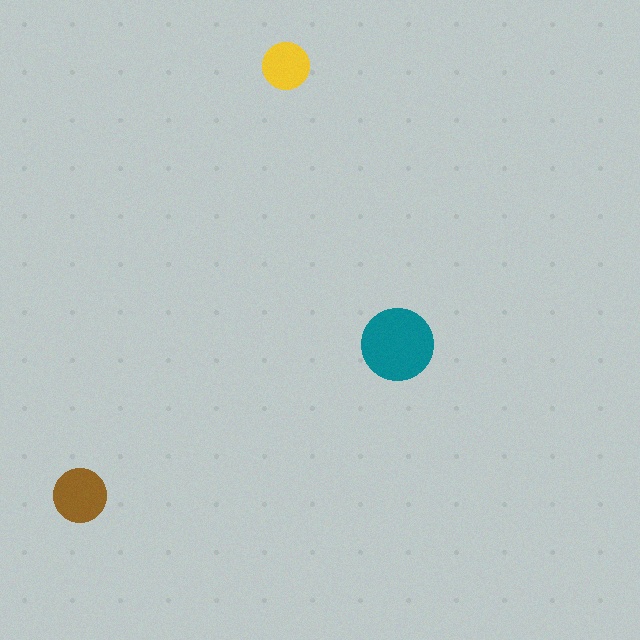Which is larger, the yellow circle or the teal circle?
The teal one.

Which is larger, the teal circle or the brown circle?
The teal one.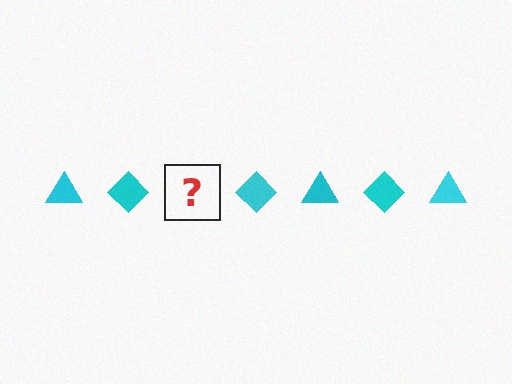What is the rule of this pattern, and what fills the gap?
The rule is that the pattern cycles through triangle, diamond shapes in cyan. The gap should be filled with a cyan triangle.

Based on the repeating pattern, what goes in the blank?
The blank should be a cyan triangle.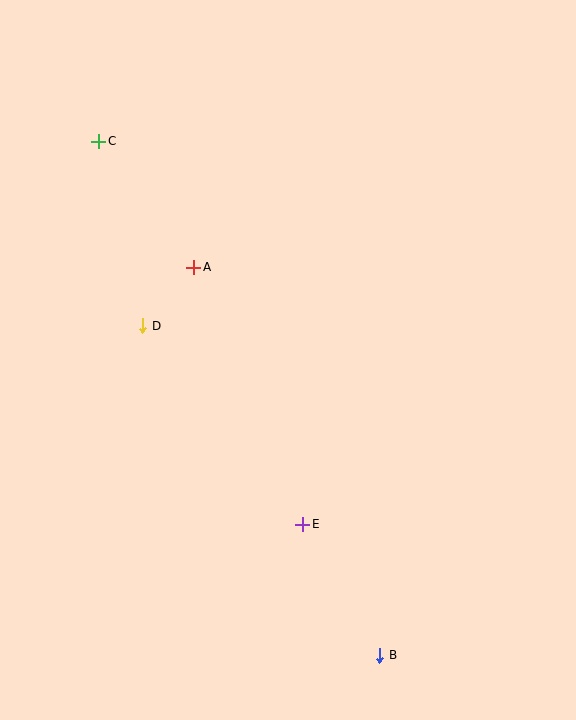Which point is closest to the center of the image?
Point A at (194, 267) is closest to the center.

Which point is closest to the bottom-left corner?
Point E is closest to the bottom-left corner.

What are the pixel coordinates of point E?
Point E is at (303, 524).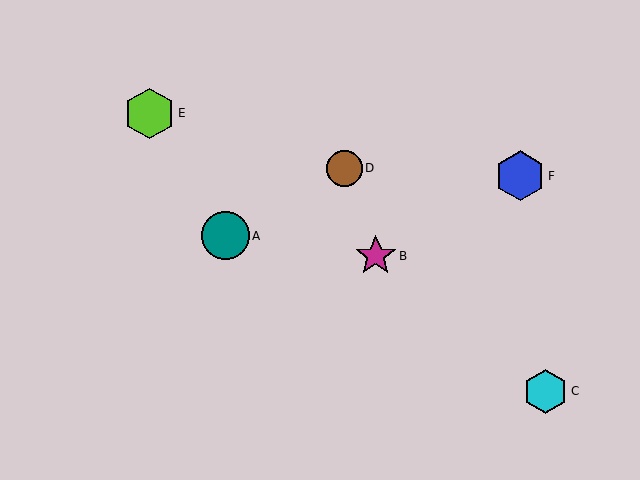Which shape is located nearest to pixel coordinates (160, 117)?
The lime hexagon (labeled E) at (150, 113) is nearest to that location.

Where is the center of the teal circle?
The center of the teal circle is at (225, 236).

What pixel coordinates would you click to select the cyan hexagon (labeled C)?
Click at (545, 391) to select the cyan hexagon C.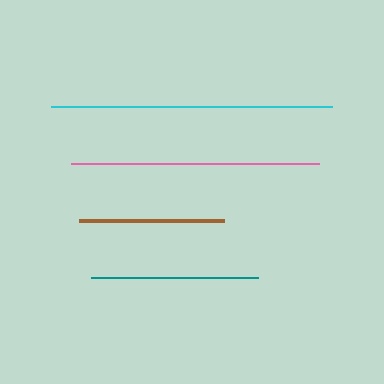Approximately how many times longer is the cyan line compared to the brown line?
The cyan line is approximately 1.9 times the length of the brown line.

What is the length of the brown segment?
The brown segment is approximately 145 pixels long.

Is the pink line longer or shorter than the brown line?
The pink line is longer than the brown line.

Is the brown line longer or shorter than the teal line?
The teal line is longer than the brown line.